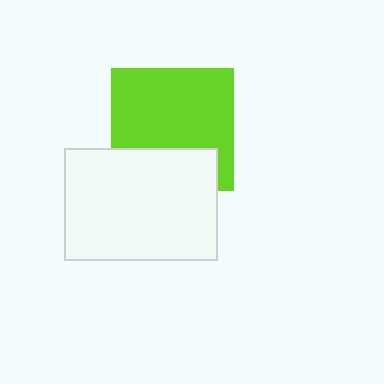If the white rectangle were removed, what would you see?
You would see the complete lime square.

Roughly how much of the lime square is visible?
Most of it is visible (roughly 69%).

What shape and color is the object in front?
The object in front is a white rectangle.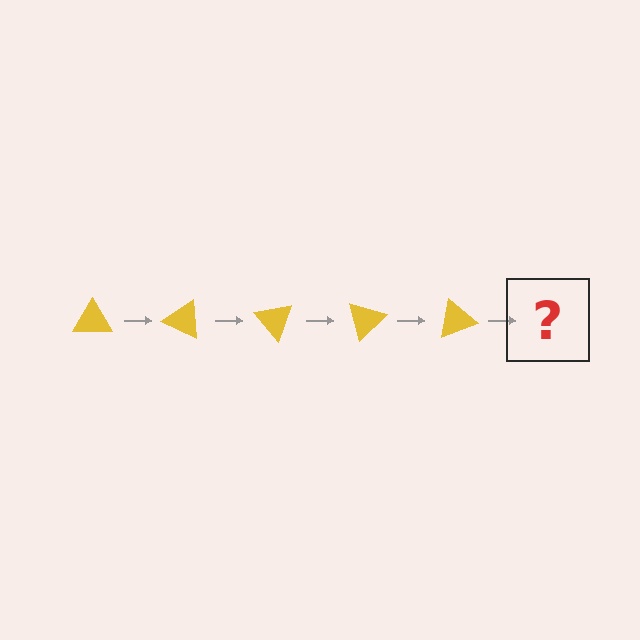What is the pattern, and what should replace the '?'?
The pattern is that the triangle rotates 25 degrees each step. The '?' should be a yellow triangle rotated 125 degrees.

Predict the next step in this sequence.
The next step is a yellow triangle rotated 125 degrees.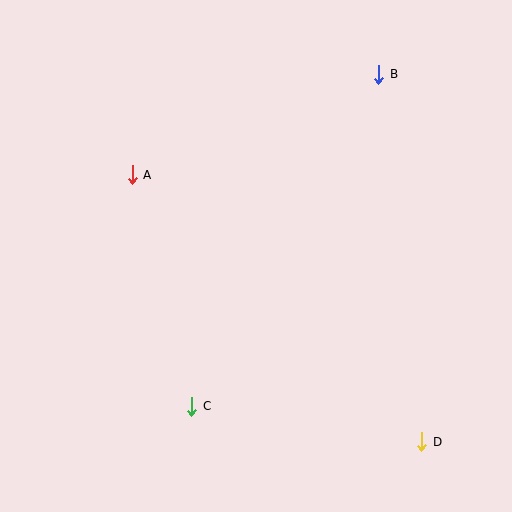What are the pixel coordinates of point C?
Point C is at (192, 406).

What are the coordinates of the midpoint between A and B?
The midpoint between A and B is at (255, 125).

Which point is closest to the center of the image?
Point A at (132, 175) is closest to the center.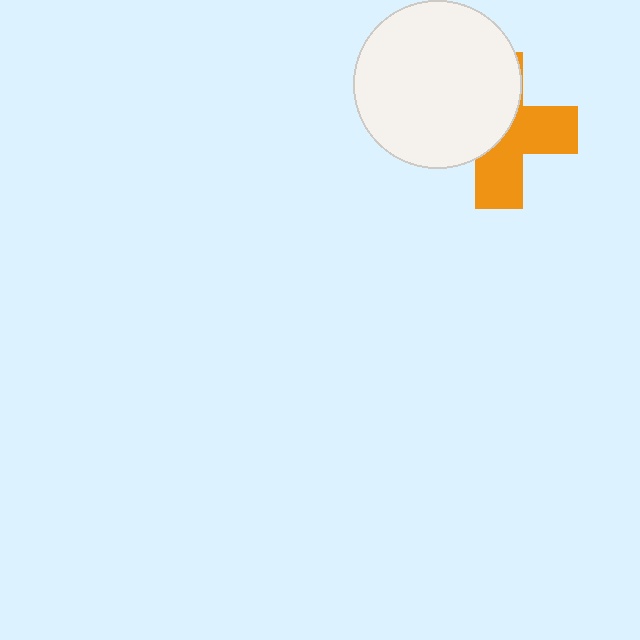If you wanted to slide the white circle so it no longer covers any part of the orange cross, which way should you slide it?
Slide it toward the upper-left — that is the most direct way to separate the two shapes.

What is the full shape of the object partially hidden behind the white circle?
The partially hidden object is an orange cross.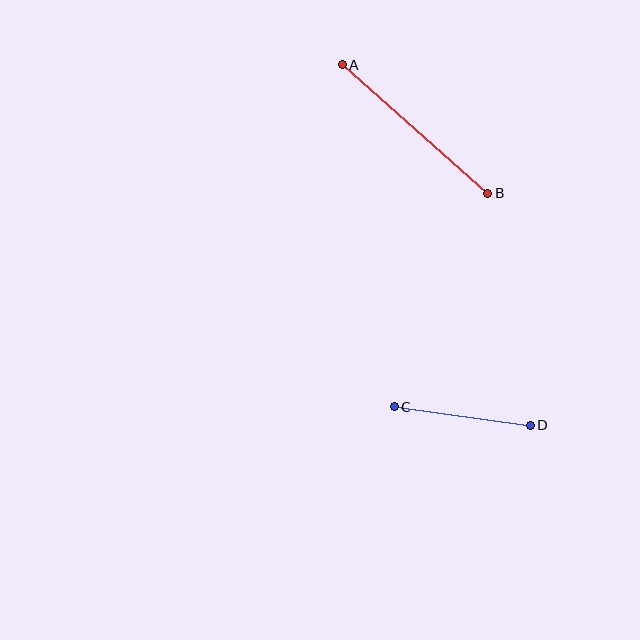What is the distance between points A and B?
The distance is approximately 194 pixels.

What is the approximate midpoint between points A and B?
The midpoint is at approximately (415, 129) pixels.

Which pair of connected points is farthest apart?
Points A and B are farthest apart.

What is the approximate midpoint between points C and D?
The midpoint is at approximately (462, 416) pixels.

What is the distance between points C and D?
The distance is approximately 137 pixels.